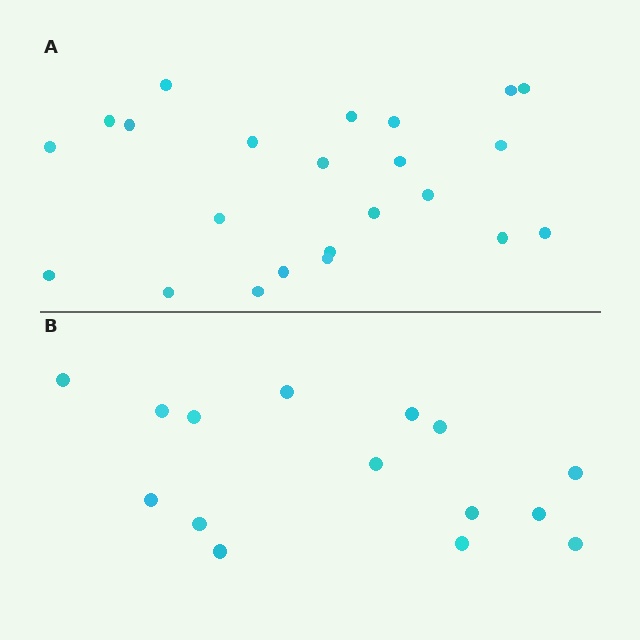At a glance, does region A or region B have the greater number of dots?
Region A (the top region) has more dots.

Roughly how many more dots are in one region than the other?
Region A has roughly 8 or so more dots than region B.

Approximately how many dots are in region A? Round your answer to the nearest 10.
About 20 dots. (The exact count is 23, which rounds to 20.)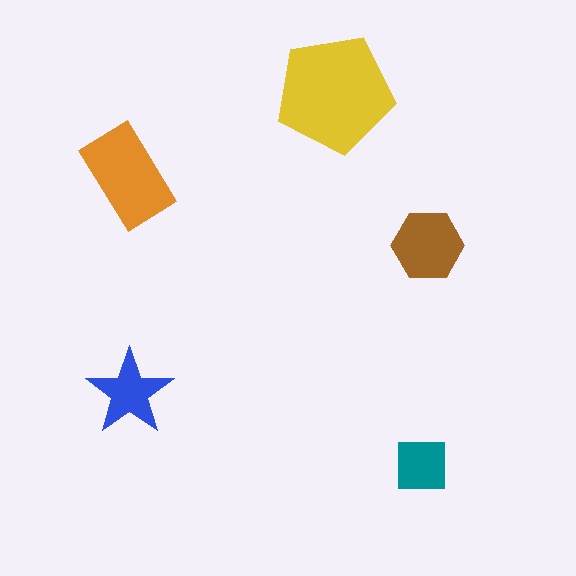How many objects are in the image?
There are 5 objects in the image.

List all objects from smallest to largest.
The teal square, the blue star, the brown hexagon, the orange rectangle, the yellow pentagon.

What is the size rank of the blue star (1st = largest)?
4th.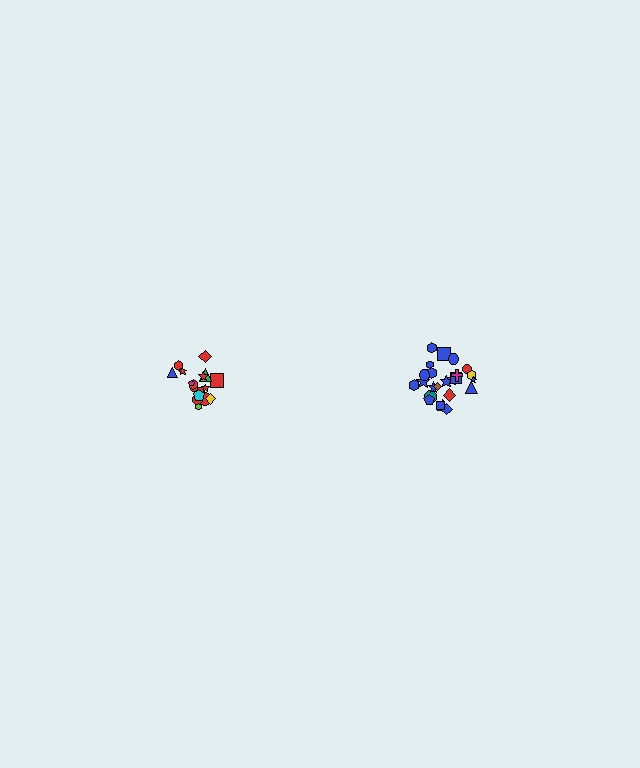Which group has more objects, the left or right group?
The right group.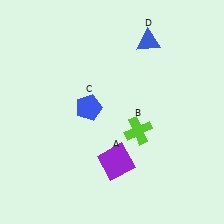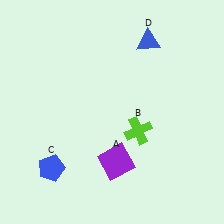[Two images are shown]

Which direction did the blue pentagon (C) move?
The blue pentagon (C) moved down.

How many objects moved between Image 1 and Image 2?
1 object moved between the two images.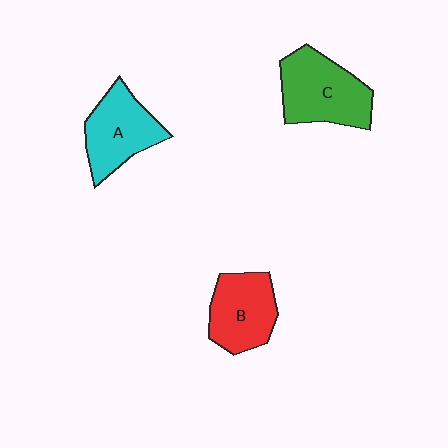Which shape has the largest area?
Shape C (green).